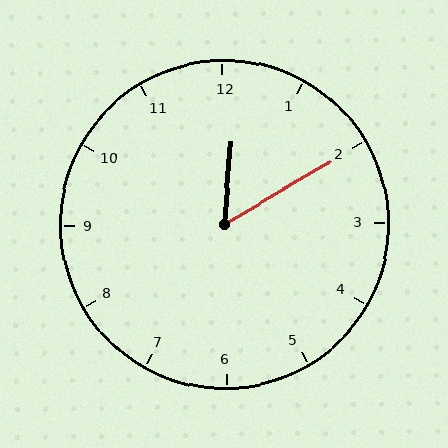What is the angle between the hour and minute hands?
Approximately 55 degrees.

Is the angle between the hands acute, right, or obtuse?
It is acute.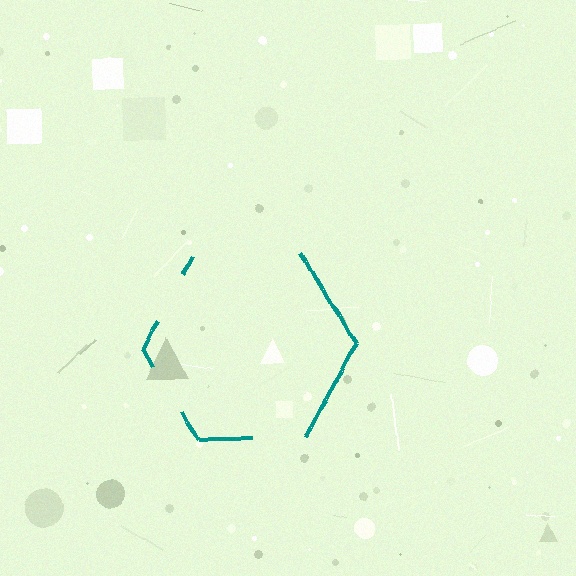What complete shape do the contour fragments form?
The contour fragments form a hexagon.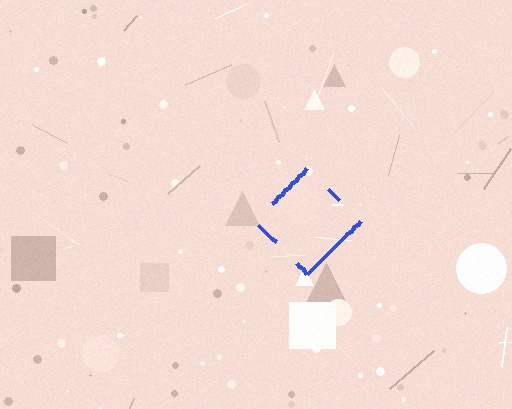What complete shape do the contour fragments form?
The contour fragments form a diamond.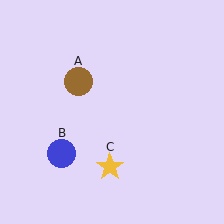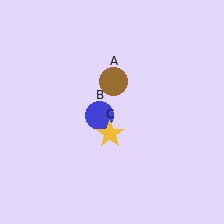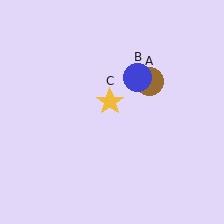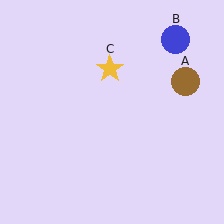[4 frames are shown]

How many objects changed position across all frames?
3 objects changed position: brown circle (object A), blue circle (object B), yellow star (object C).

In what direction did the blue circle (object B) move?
The blue circle (object B) moved up and to the right.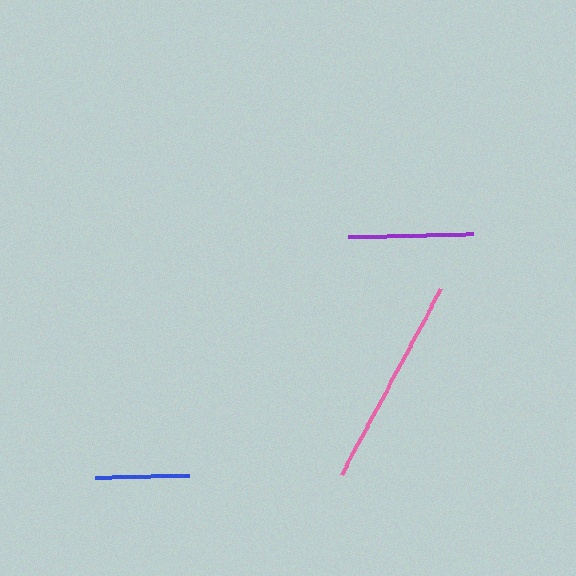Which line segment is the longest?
The pink line is the longest at approximately 210 pixels.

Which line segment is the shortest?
The blue line is the shortest at approximately 94 pixels.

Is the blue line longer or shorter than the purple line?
The purple line is longer than the blue line.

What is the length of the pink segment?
The pink segment is approximately 210 pixels long.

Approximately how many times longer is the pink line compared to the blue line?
The pink line is approximately 2.2 times the length of the blue line.